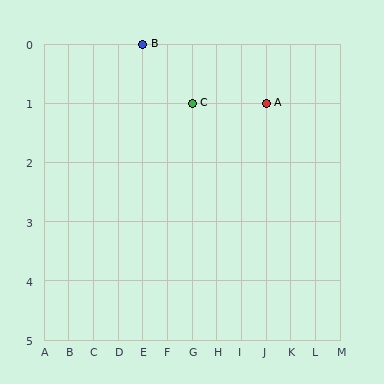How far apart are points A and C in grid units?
Points A and C are 3 columns apart.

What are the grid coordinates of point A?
Point A is at grid coordinates (J, 1).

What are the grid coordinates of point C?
Point C is at grid coordinates (G, 1).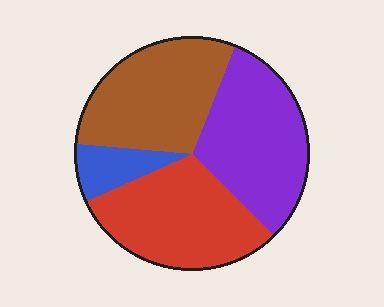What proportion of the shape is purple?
Purple takes up about one third (1/3) of the shape.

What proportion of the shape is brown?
Brown covers around 30% of the shape.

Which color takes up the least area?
Blue, at roughly 10%.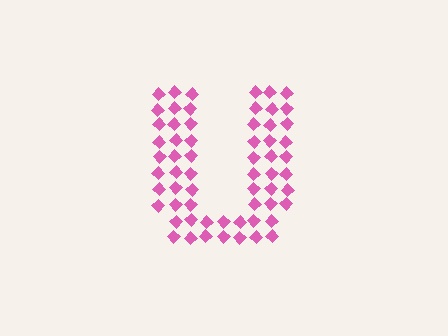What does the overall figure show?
The overall figure shows the letter U.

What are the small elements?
The small elements are diamonds.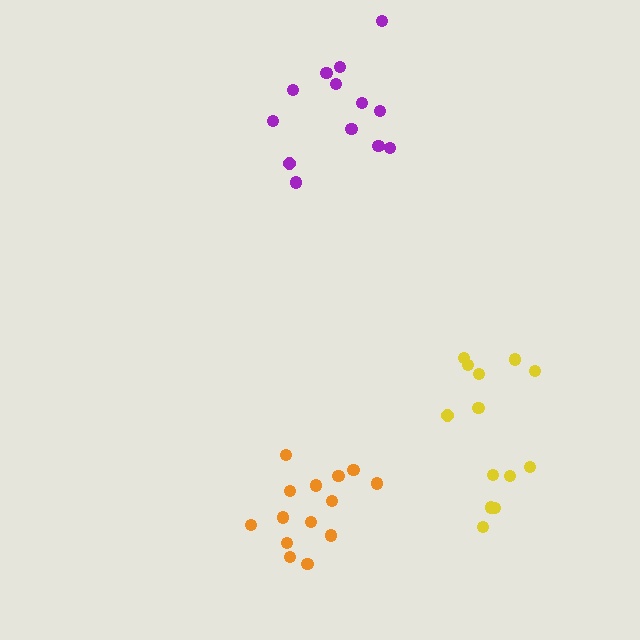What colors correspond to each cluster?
The clusters are colored: purple, orange, yellow.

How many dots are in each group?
Group 1: 13 dots, Group 2: 14 dots, Group 3: 13 dots (40 total).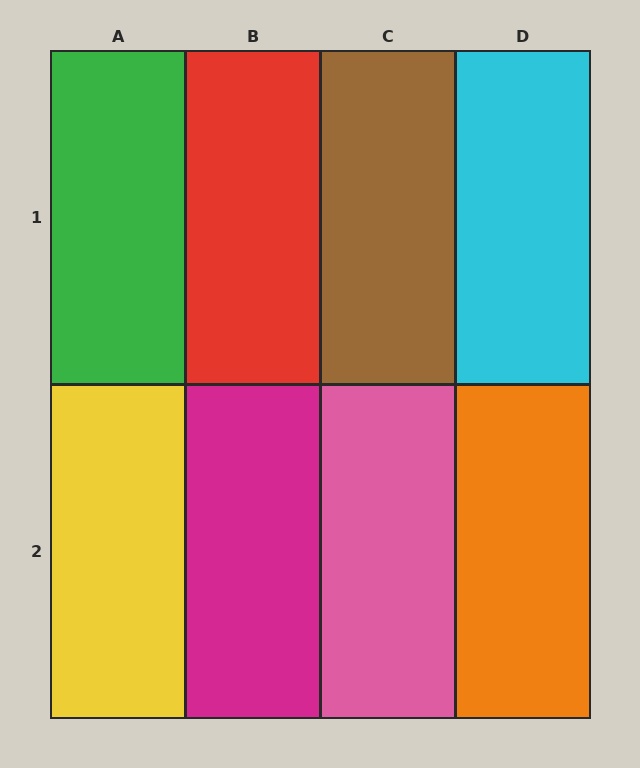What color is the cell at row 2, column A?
Yellow.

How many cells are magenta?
1 cell is magenta.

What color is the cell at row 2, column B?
Magenta.